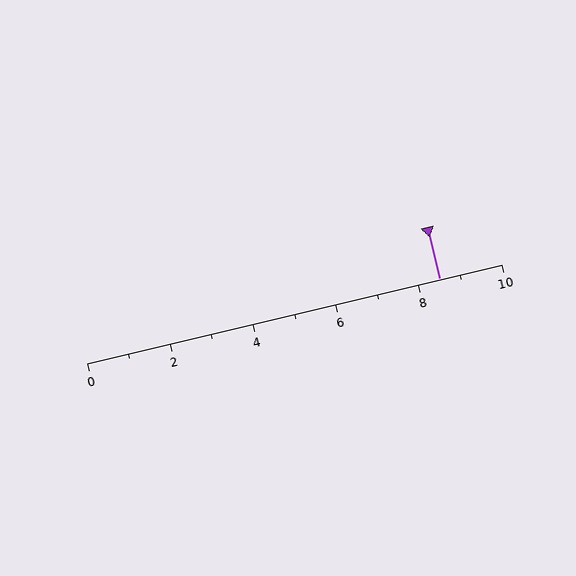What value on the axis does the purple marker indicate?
The marker indicates approximately 8.5.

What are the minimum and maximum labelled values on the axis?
The axis runs from 0 to 10.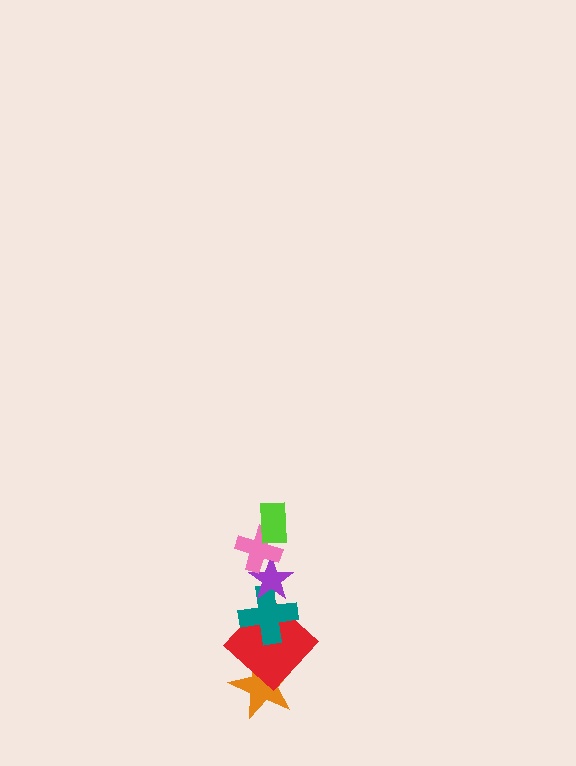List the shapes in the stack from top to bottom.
From top to bottom: the lime rectangle, the pink cross, the purple star, the teal cross, the red diamond, the orange star.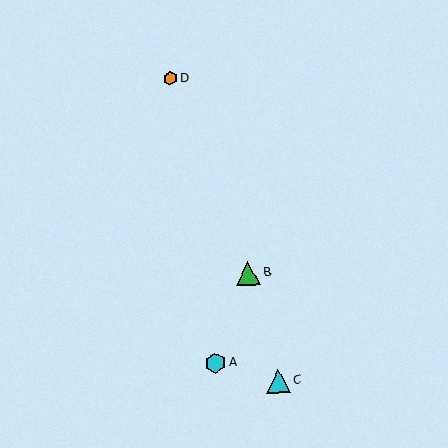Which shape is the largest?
The green triangle (labeled B) is the largest.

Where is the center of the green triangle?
The center of the green triangle is at (248, 273).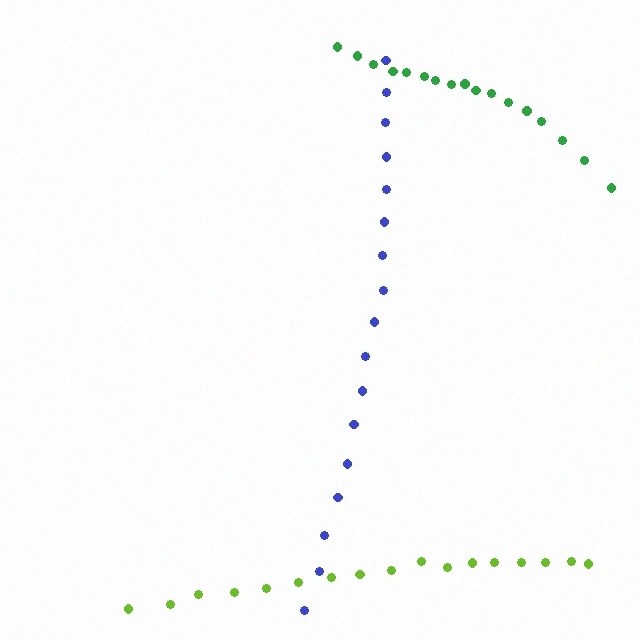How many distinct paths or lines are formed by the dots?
There are 3 distinct paths.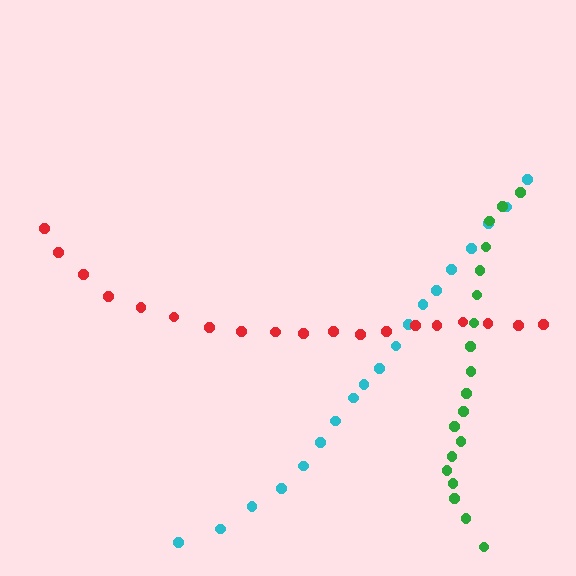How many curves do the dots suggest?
There are 3 distinct paths.